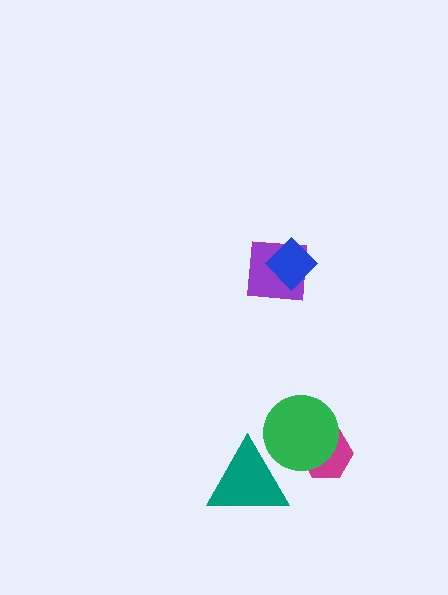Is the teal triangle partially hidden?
Yes, it is partially covered by another shape.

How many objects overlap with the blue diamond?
1 object overlaps with the blue diamond.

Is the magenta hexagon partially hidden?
Yes, it is partially covered by another shape.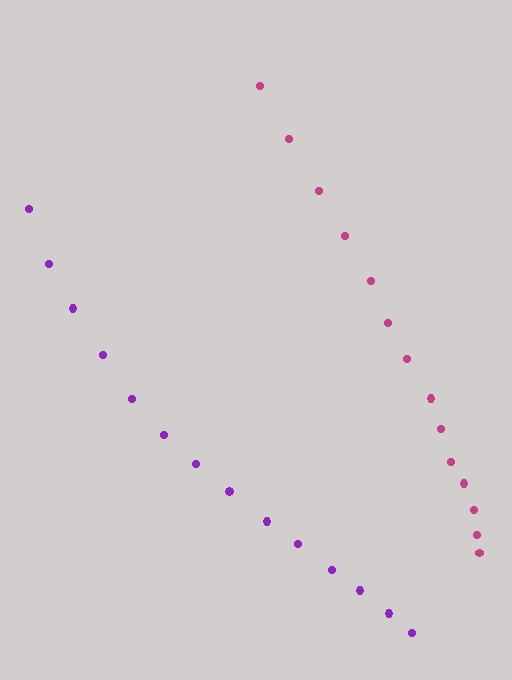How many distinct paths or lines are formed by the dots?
There are 2 distinct paths.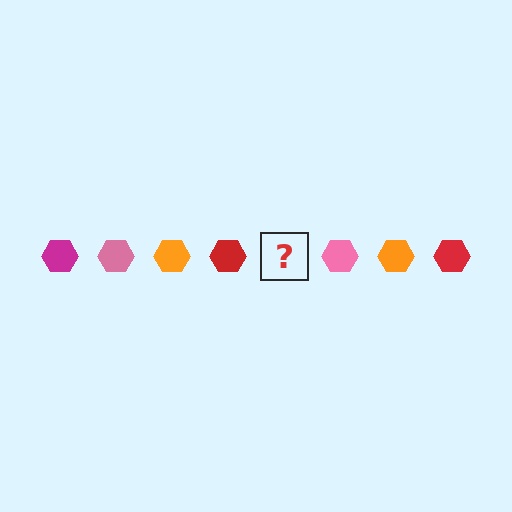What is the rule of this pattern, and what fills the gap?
The rule is that the pattern cycles through magenta, pink, orange, red hexagons. The gap should be filled with a magenta hexagon.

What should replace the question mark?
The question mark should be replaced with a magenta hexagon.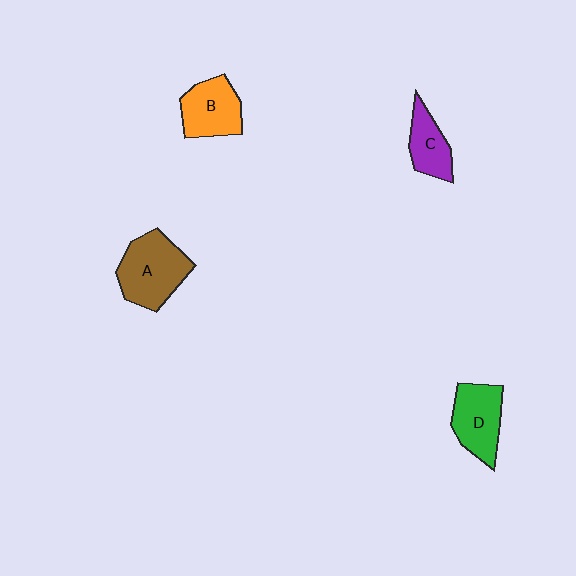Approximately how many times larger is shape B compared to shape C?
Approximately 1.3 times.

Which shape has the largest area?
Shape A (brown).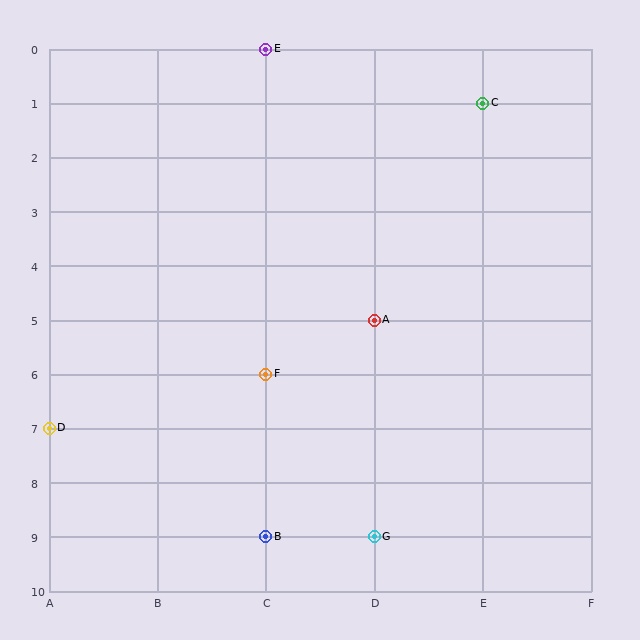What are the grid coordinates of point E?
Point E is at grid coordinates (C, 0).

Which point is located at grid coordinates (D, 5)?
Point A is at (D, 5).